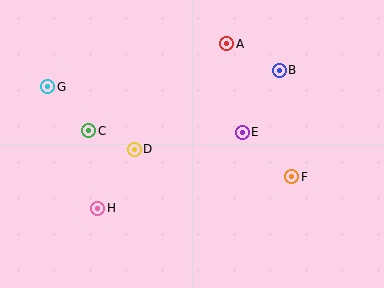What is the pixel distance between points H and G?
The distance between H and G is 132 pixels.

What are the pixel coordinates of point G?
Point G is at (48, 87).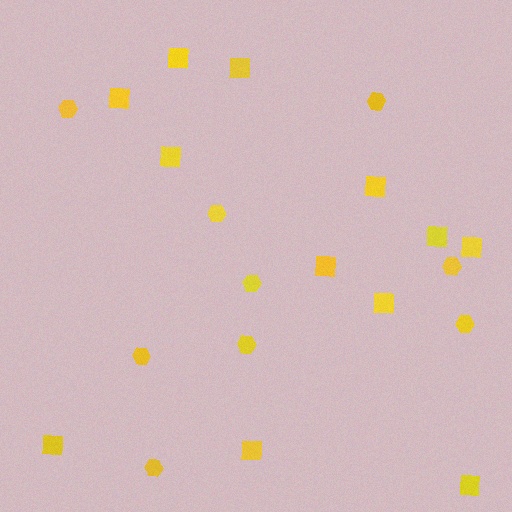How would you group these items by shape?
There are 2 groups: one group of hexagons (9) and one group of squares (12).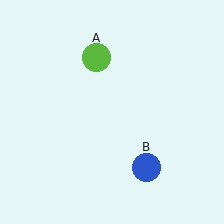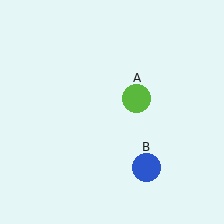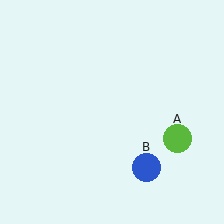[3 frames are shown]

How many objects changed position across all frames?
1 object changed position: lime circle (object A).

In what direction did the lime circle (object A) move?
The lime circle (object A) moved down and to the right.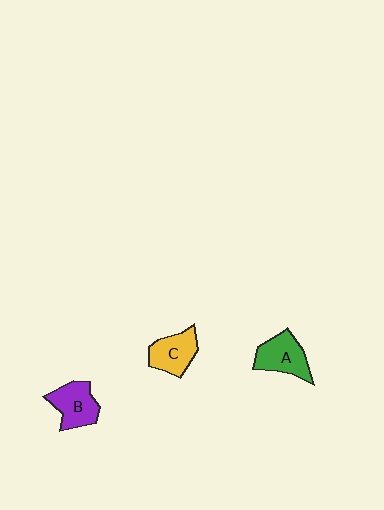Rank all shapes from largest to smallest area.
From largest to smallest: A (green), B (purple), C (yellow).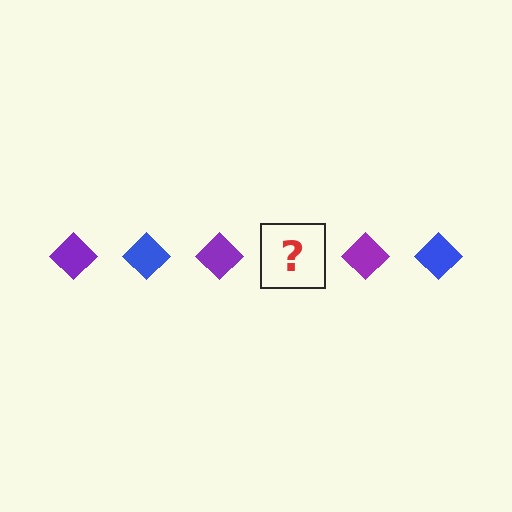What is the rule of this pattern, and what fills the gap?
The rule is that the pattern cycles through purple, blue diamonds. The gap should be filled with a blue diamond.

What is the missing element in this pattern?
The missing element is a blue diamond.